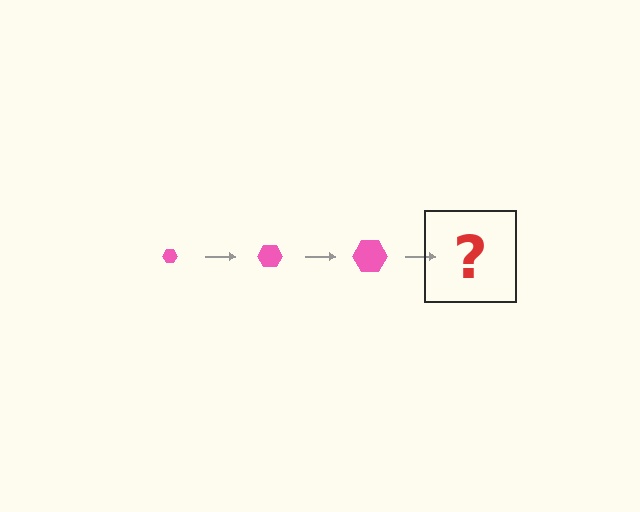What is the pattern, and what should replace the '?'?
The pattern is that the hexagon gets progressively larger each step. The '?' should be a pink hexagon, larger than the previous one.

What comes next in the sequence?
The next element should be a pink hexagon, larger than the previous one.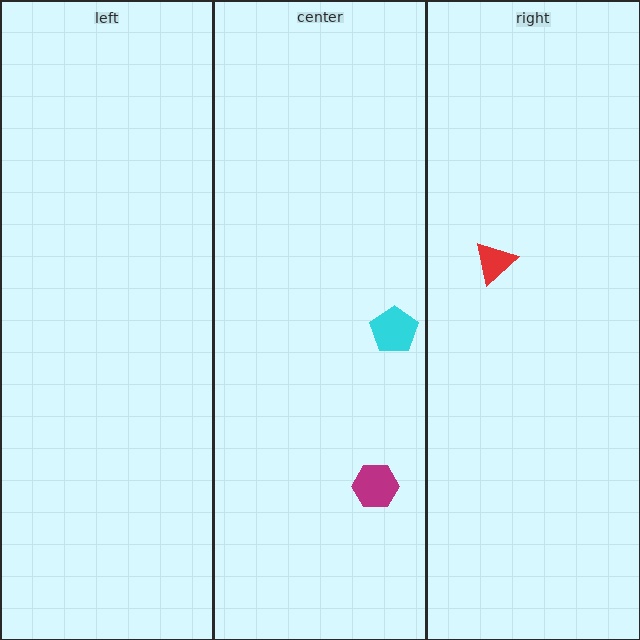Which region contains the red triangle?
The right region.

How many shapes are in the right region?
1.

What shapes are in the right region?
The red triangle.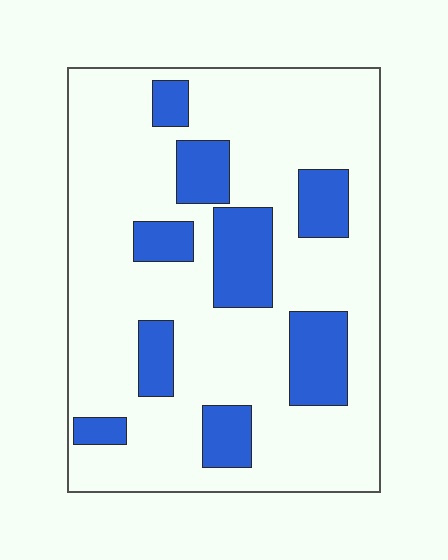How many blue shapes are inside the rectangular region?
9.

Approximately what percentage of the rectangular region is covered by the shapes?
Approximately 25%.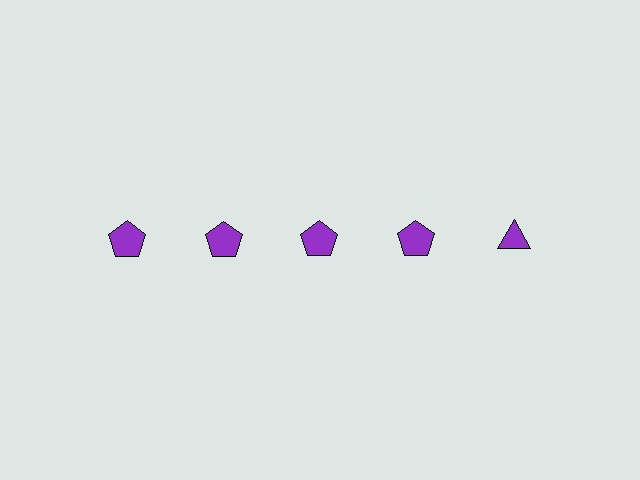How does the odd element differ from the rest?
It has a different shape: triangle instead of pentagon.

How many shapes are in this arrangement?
There are 5 shapes arranged in a grid pattern.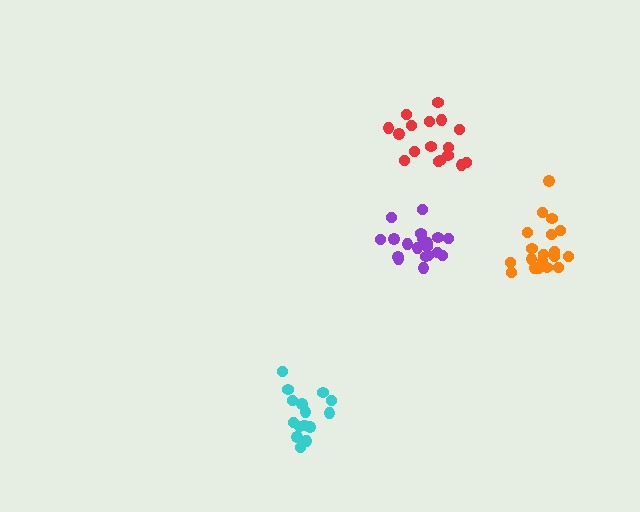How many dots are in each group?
Group 1: 17 dots, Group 2: 19 dots, Group 3: 20 dots, Group 4: 15 dots (71 total).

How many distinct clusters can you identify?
There are 4 distinct clusters.